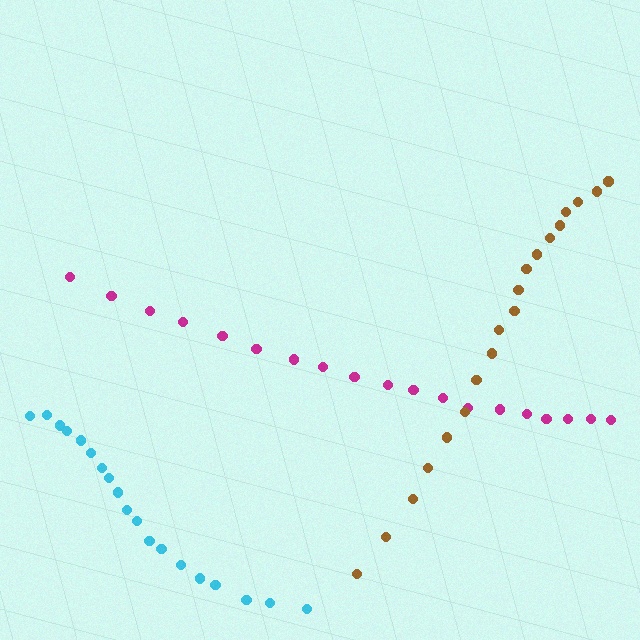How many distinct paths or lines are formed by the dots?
There are 3 distinct paths.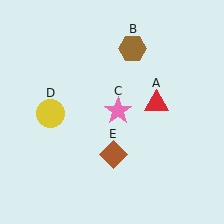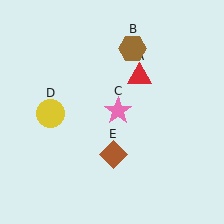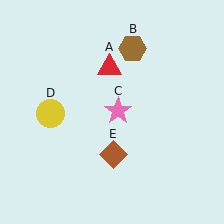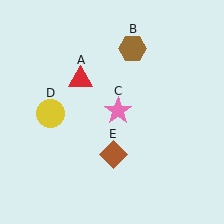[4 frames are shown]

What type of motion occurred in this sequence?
The red triangle (object A) rotated counterclockwise around the center of the scene.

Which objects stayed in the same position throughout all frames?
Brown hexagon (object B) and pink star (object C) and yellow circle (object D) and brown diamond (object E) remained stationary.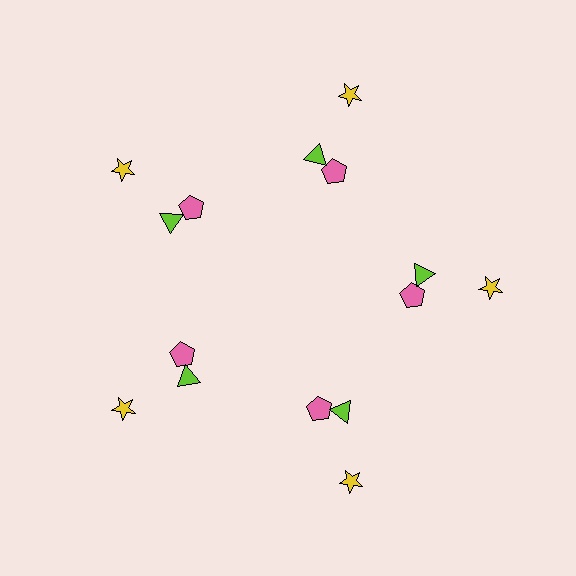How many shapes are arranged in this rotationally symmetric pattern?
There are 15 shapes, arranged in 5 groups of 3.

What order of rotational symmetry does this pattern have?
This pattern has 5-fold rotational symmetry.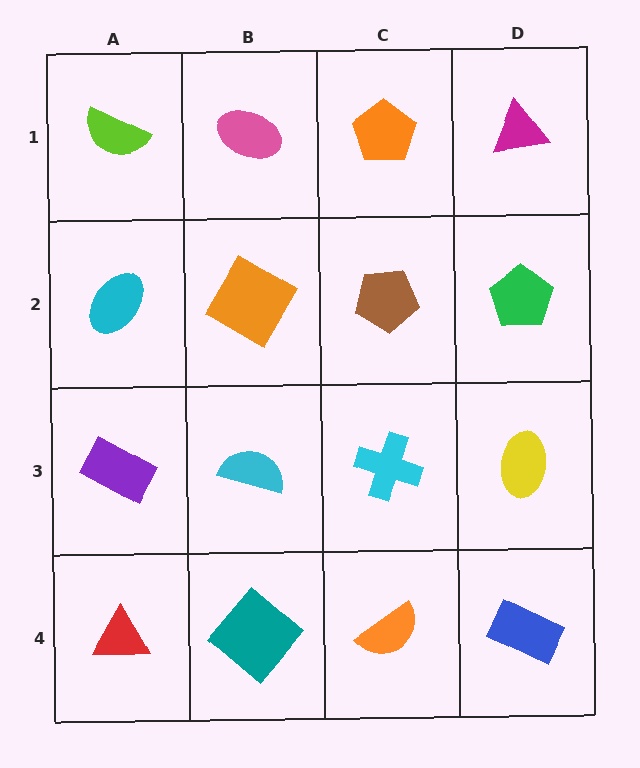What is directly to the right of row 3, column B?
A cyan cross.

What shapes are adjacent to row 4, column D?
A yellow ellipse (row 3, column D), an orange semicircle (row 4, column C).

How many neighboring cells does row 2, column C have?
4.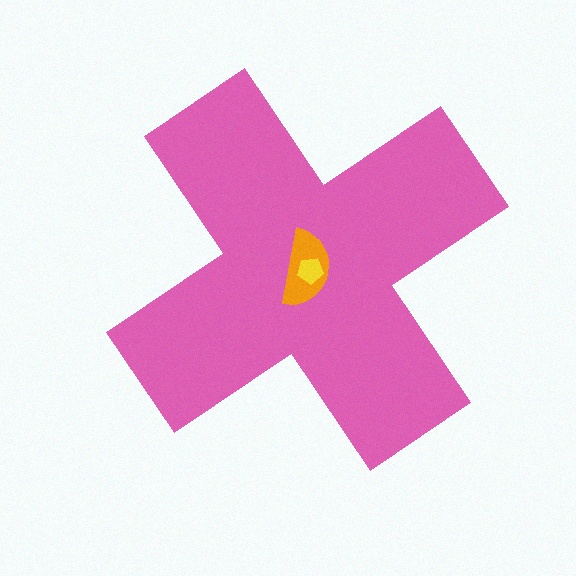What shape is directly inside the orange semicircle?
The yellow pentagon.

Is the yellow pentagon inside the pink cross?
Yes.